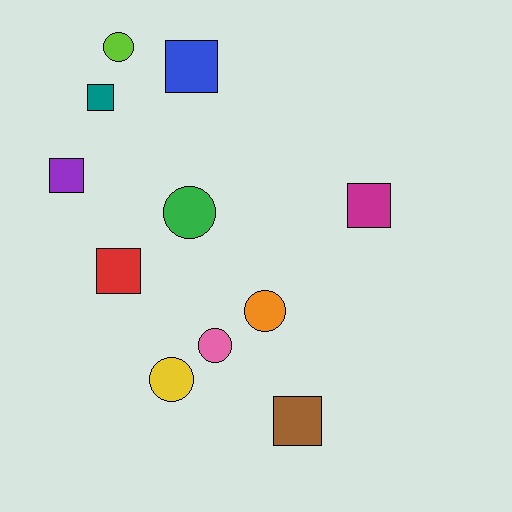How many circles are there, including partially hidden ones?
There are 5 circles.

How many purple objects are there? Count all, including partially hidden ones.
There is 1 purple object.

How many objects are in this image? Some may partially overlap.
There are 11 objects.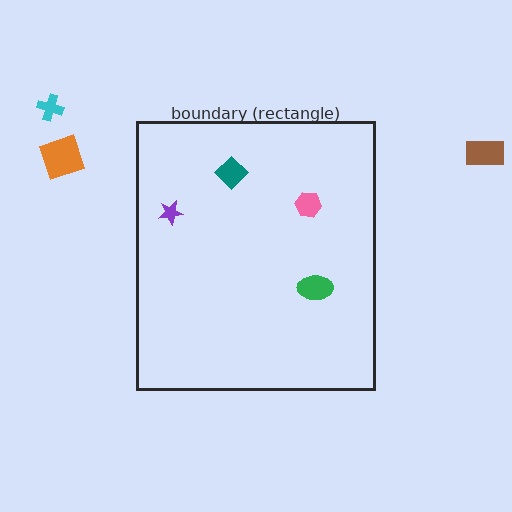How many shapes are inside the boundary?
4 inside, 3 outside.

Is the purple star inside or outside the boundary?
Inside.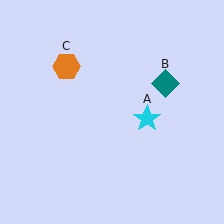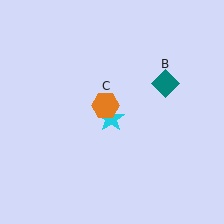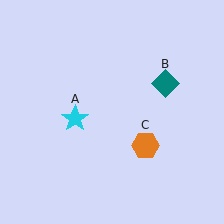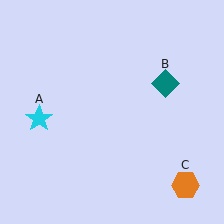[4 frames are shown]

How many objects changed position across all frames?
2 objects changed position: cyan star (object A), orange hexagon (object C).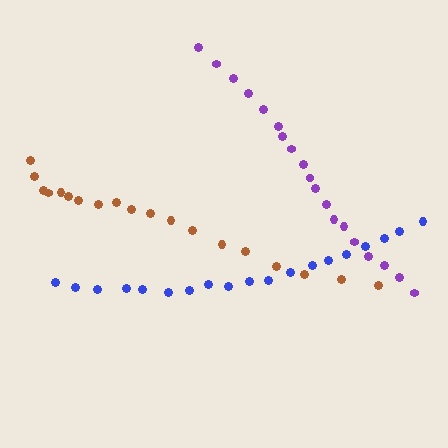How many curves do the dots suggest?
There are 3 distinct paths.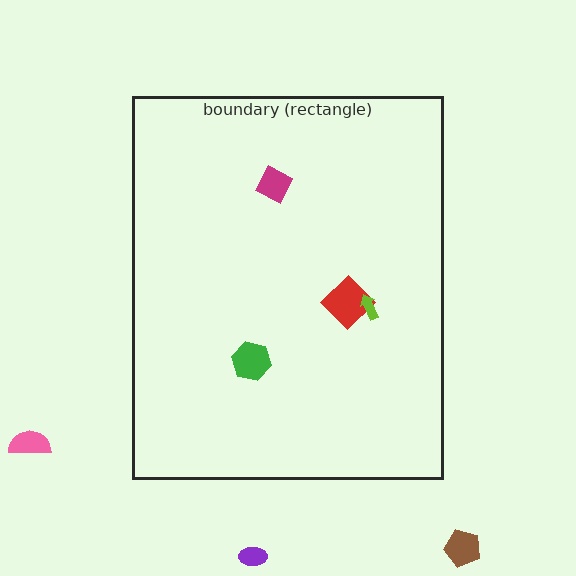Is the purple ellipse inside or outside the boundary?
Outside.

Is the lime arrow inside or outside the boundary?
Inside.